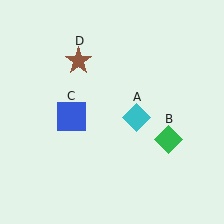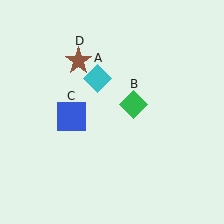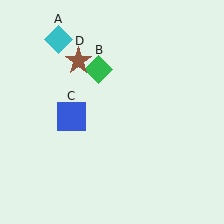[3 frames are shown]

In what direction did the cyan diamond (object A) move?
The cyan diamond (object A) moved up and to the left.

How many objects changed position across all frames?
2 objects changed position: cyan diamond (object A), green diamond (object B).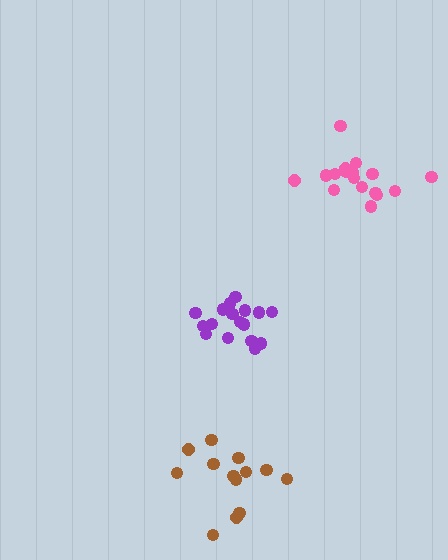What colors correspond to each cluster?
The clusters are colored: brown, purple, pink.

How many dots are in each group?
Group 1: 13 dots, Group 2: 17 dots, Group 3: 17 dots (47 total).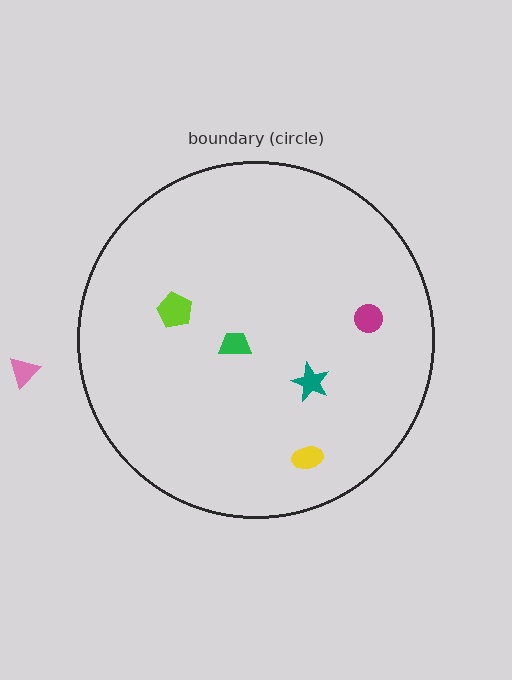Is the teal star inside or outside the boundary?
Inside.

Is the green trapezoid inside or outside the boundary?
Inside.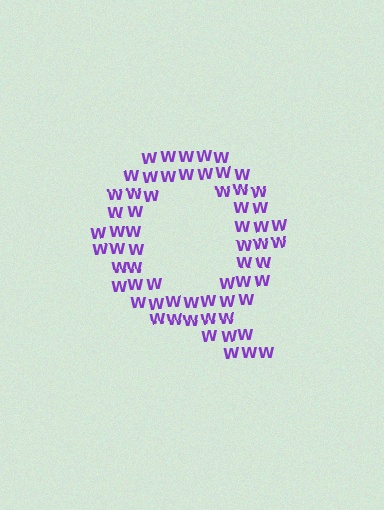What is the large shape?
The large shape is the letter Q.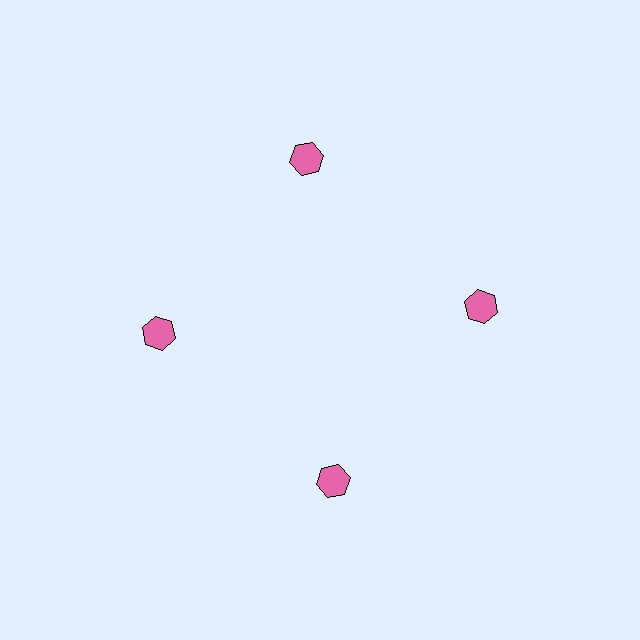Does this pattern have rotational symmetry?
Yes, this pattern has 4-fold rotational symmetry. It looks the same after rotating 90 degrees around the center.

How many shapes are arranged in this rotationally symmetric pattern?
There are 4 shapes, arranged in 4 groups of 1.